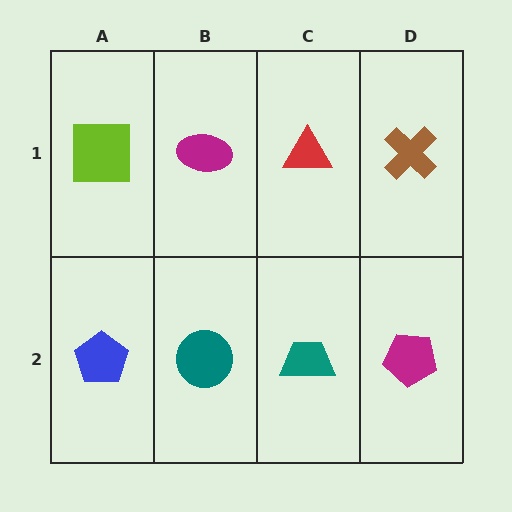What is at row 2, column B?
A teal circle.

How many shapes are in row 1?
4 shapes.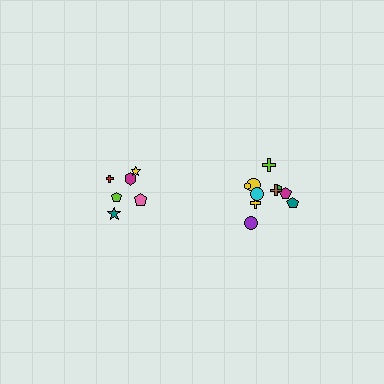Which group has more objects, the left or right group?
The right group.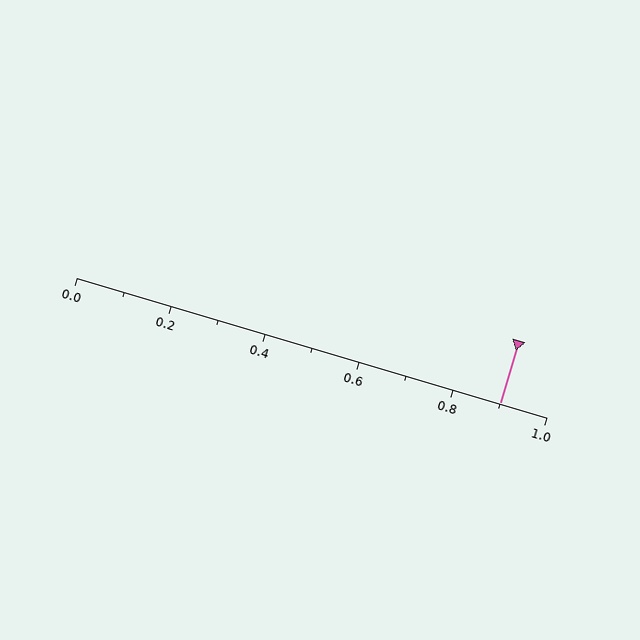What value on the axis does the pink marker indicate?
The marker indicates approximately 0.9.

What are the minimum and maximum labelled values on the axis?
The axis runs from 0.0 to 1.0.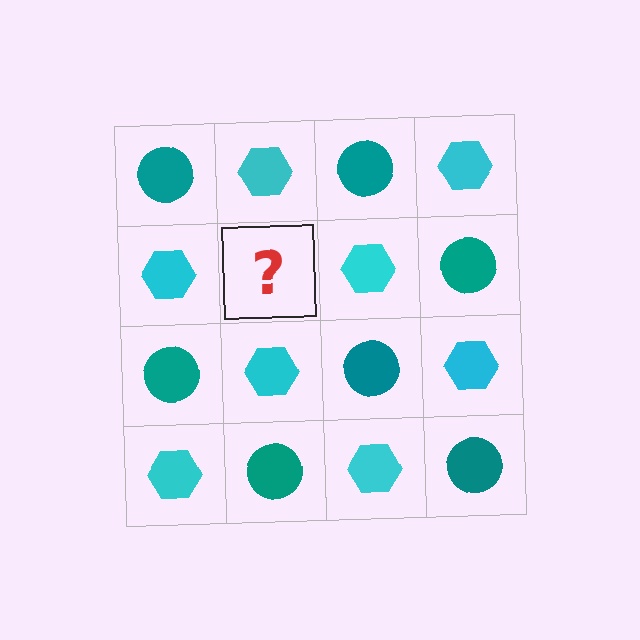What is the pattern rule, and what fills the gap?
The rule is that it alternates teal circle and cyan hexagon in a checkerboard pattern. The gap should be filled with a teal circle.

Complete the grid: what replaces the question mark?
The question mark should be replaced with a teal circle.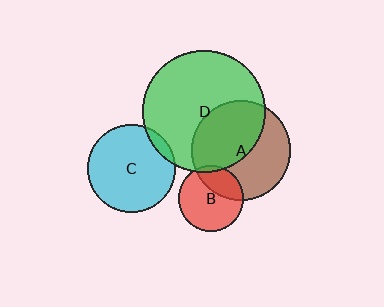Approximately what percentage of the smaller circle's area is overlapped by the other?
Approximately 5%.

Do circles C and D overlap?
Yes.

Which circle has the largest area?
Circle D (green).